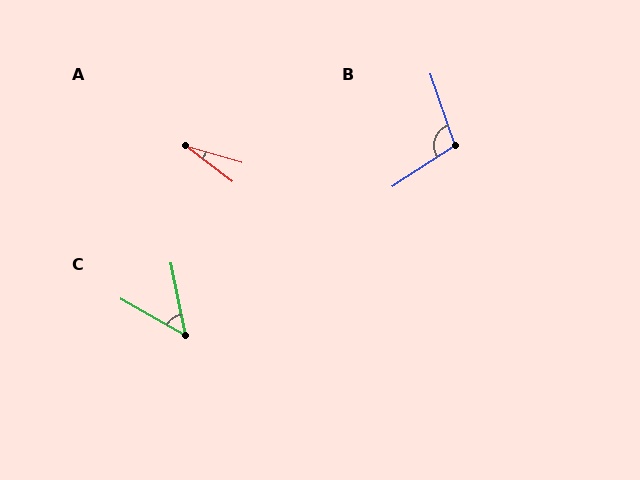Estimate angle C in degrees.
Approximately 49 degrees.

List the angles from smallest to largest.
A (21°), C (49°), B (105°).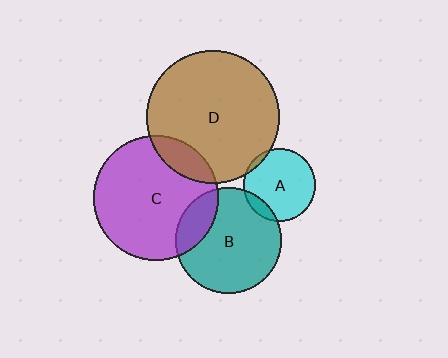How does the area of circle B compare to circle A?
Approximately 2.2 times.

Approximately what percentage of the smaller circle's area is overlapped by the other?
Approximately 15%.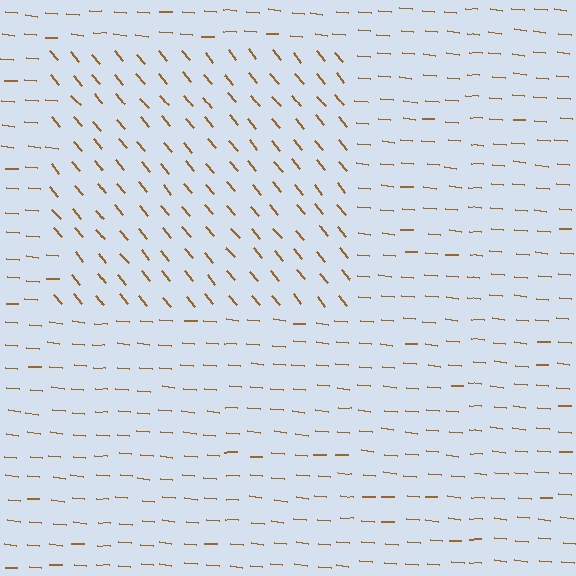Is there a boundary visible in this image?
Yes, there is a texture boundary formed by a change in line orientation.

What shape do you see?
I see a rectangle.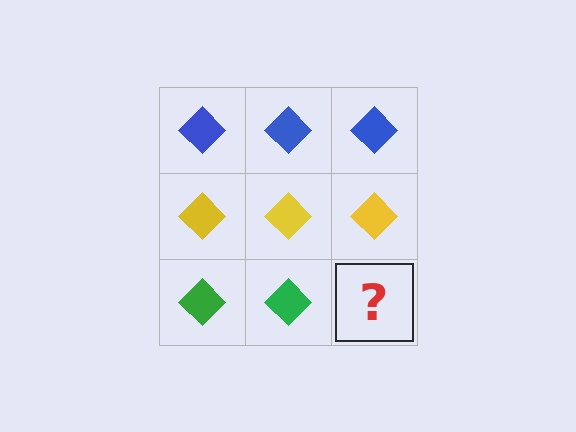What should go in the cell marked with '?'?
The missing cell should contain a green diamond.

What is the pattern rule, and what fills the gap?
The rule is that each row has a consistent color. The gap should be filled with a green diamond.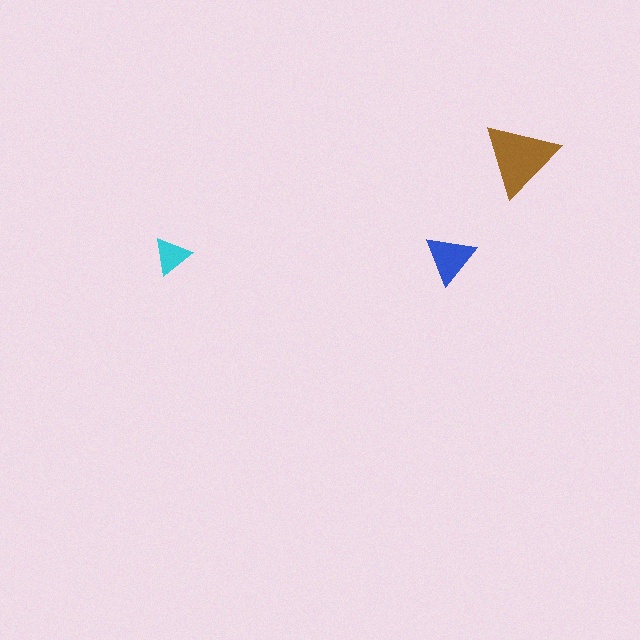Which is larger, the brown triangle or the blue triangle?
The brown one.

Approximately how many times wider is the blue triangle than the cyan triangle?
About 1.5 times wider.